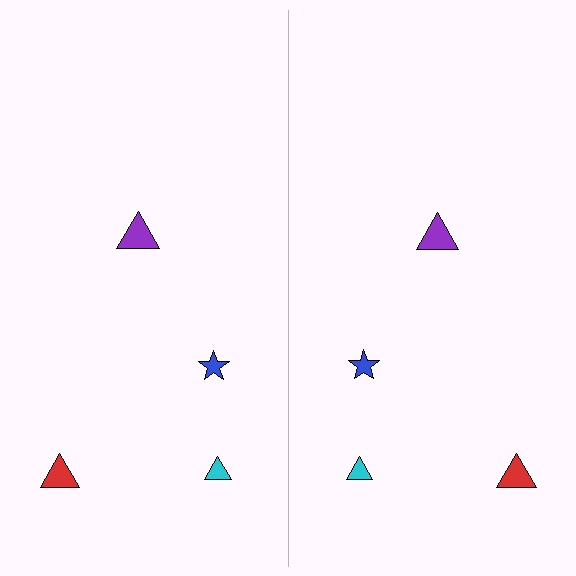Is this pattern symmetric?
Yes, this pattern has bilateral (reflection) symmetry.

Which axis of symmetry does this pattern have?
The pattern has a vertical axis of symmetry running through the center of the image.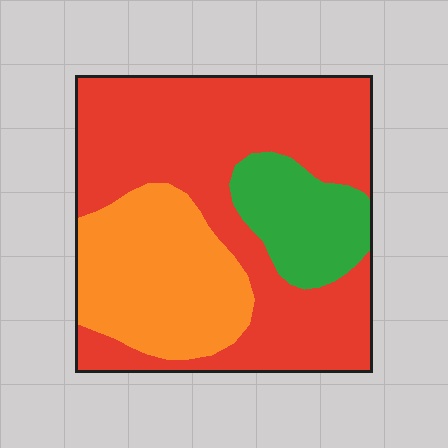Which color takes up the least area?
Green, at roughly 15%.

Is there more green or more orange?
Orange.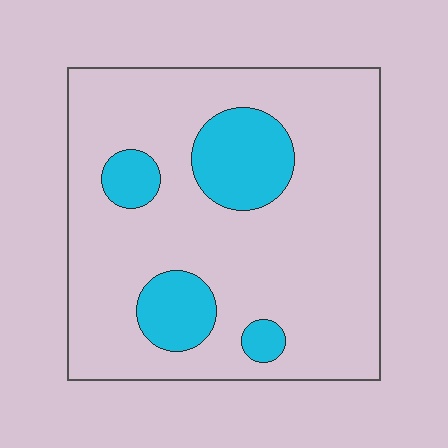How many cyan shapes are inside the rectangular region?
4.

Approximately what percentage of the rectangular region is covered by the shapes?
Approximately 20%.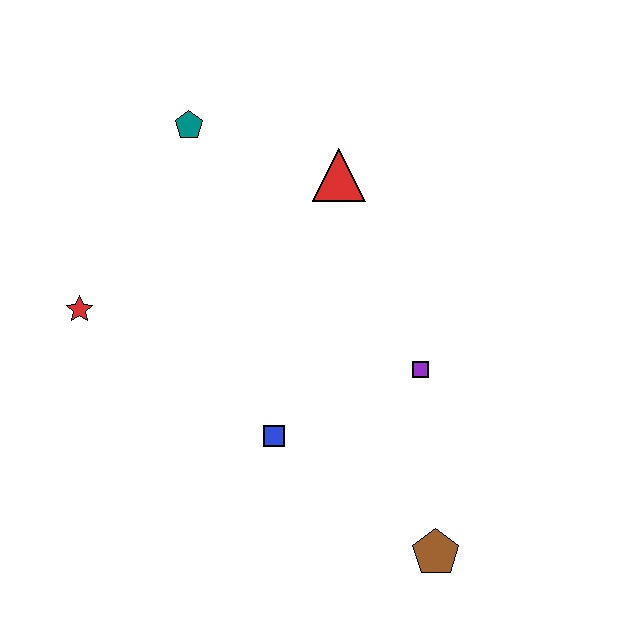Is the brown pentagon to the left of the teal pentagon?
No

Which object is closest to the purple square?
The blue square is closest to the purple square.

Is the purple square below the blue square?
No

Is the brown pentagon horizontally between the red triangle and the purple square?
No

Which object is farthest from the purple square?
The red star is farthest from the purple square.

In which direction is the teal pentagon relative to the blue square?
The teal pentagon is above the blue square.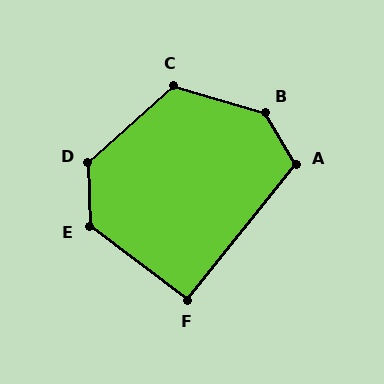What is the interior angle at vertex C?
Approximately 121 degrees (obtuse).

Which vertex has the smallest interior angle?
F, at approximately 92 degrees.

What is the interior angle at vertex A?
Approximately 110 degrees (obtuse).